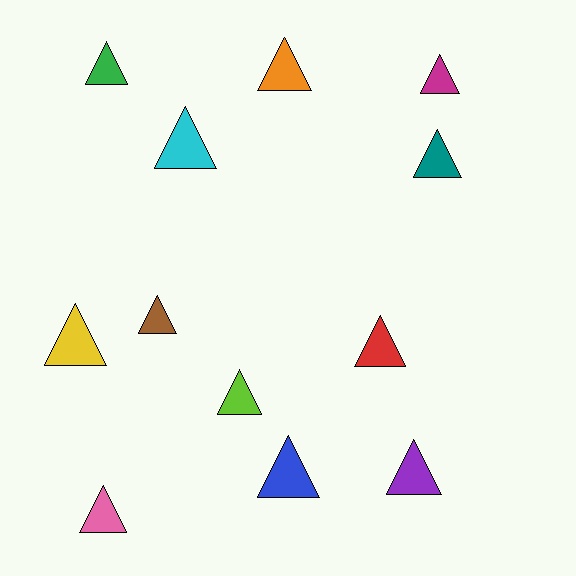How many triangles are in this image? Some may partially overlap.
There are 12 triangles.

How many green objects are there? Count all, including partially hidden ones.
There is 1 green object.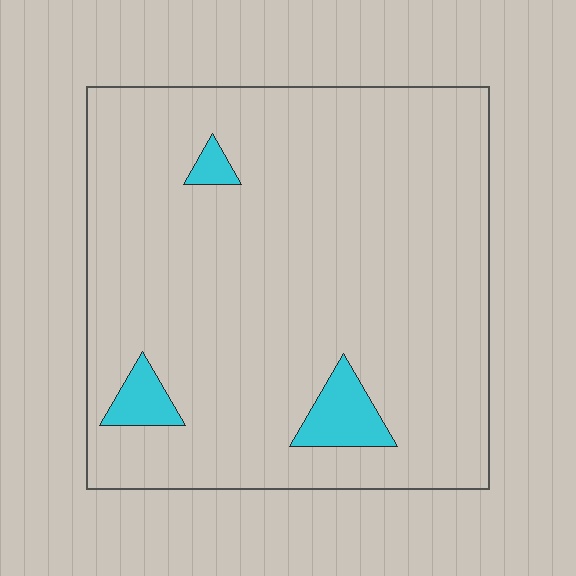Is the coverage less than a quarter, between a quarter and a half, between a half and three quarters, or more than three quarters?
Less than a quarter.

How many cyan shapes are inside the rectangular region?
3.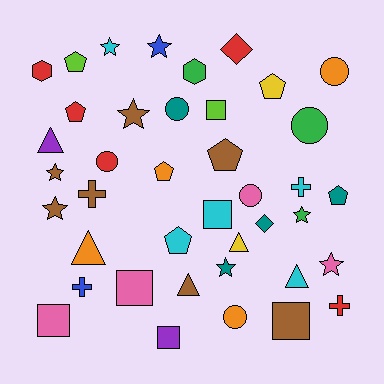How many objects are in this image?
There are 40 objects.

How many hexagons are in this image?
There are 2 hexagons.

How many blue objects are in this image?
There are 2 blue objects.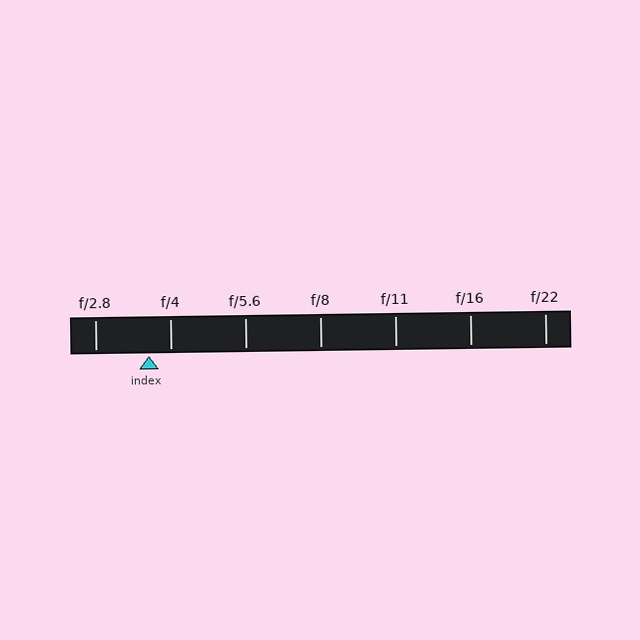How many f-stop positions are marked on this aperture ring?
There are 7 f-stop positions marked.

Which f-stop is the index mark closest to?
The index mark is closest to f/4.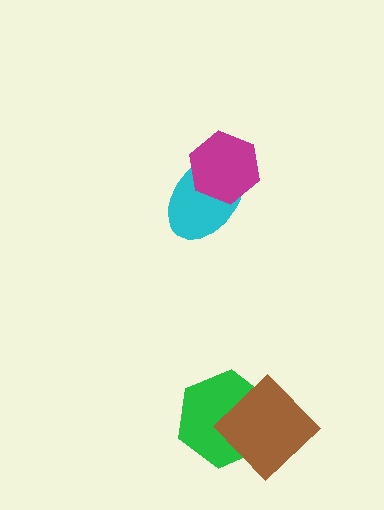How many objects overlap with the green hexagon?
1 object overlaps with the green hexagon.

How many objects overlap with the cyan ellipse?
1 object overlaps with the cyan ellipse.